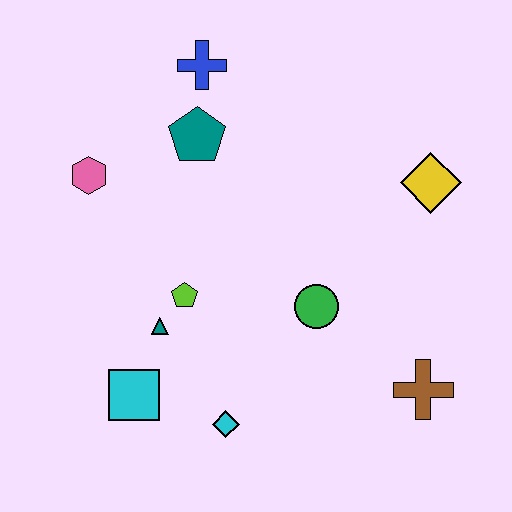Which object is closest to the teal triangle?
The lime pentagon is closest to the teal triangle.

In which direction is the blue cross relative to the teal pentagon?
The blue cross is above the teal pentagon.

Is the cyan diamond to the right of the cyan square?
Yes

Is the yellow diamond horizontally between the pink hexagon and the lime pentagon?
No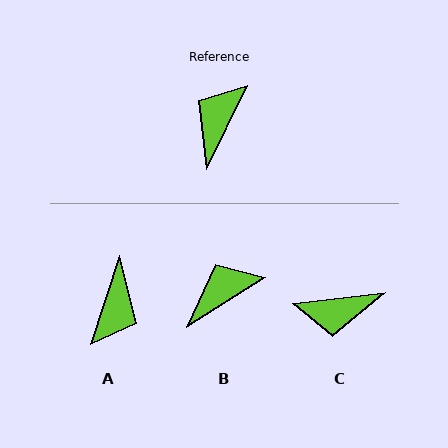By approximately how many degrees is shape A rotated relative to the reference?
Approximately 172 degrees clockwise.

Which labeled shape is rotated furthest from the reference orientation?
A, about 172 degrees away.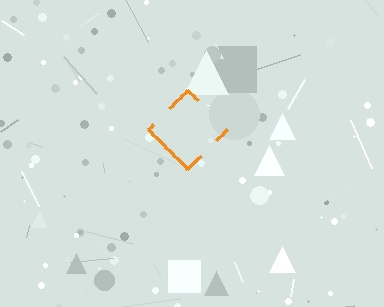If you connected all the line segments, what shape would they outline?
They would outline a diamond.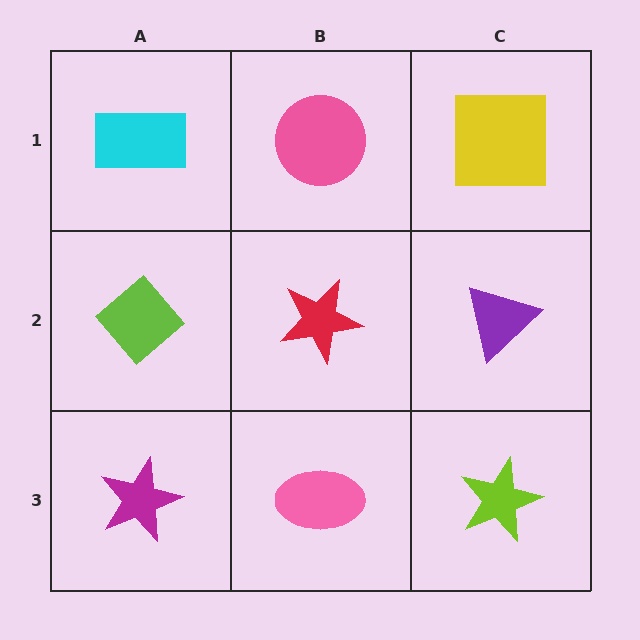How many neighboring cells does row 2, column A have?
3.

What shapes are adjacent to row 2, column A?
A cyan rectangle (row 1, column A), a magenta star (row 3, column A), a red star (row 2, column B).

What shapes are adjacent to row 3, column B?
A red star (row 2, column B), a magenta star (row 3, column A), a lime star (row 3, column C).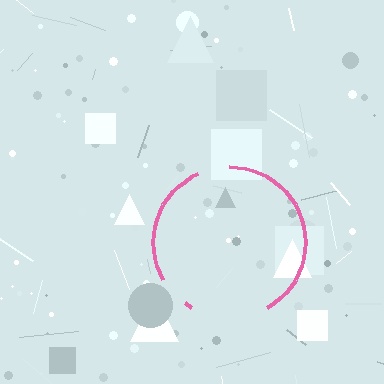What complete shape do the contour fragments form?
The contour fragments form a circle.